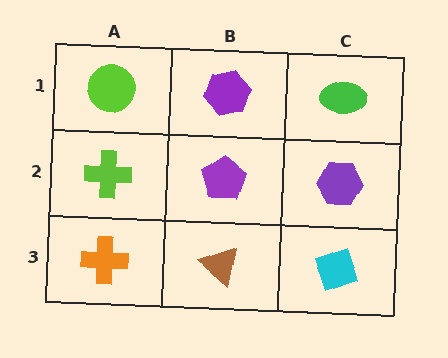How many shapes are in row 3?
3 shapes.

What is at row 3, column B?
A brown triangle.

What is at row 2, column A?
A lime cross.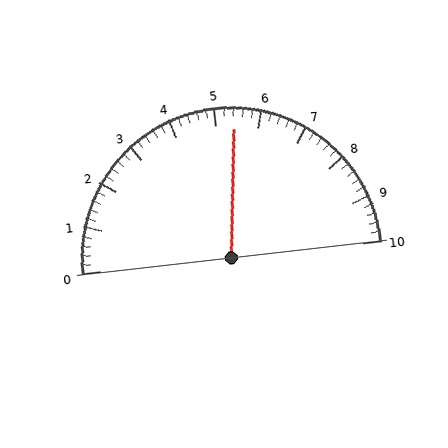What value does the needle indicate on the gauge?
The needle indicates approximately 5.4.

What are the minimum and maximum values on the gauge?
The gauge ranges from 0 to 10.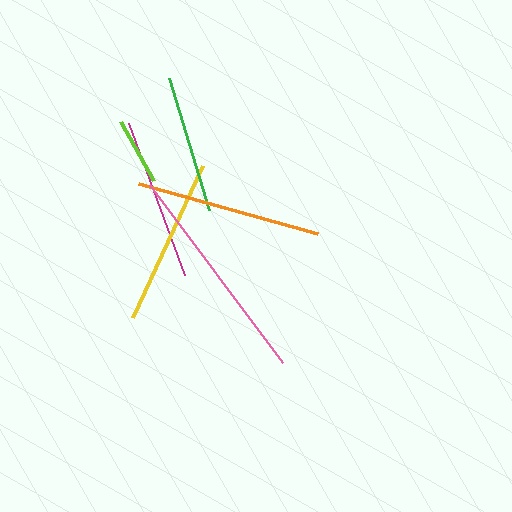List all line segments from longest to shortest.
From longest to shortest: pink, orange, yellow, magenta, green, lime.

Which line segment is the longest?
The pink line is the longest at approximately 223 pixels.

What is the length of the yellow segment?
The yellow segment is approximately 168 pixels long.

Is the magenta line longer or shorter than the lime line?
The magenta line is longer than the lime line.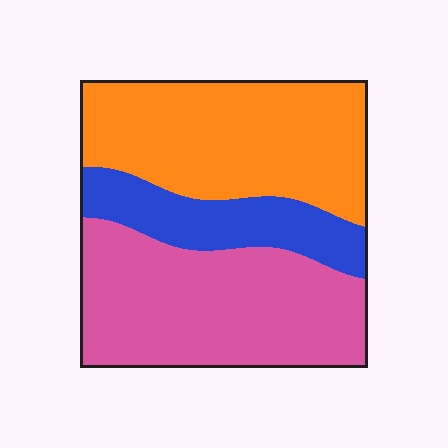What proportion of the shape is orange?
Orange covers around 40% of the shape.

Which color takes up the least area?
Blue, at roughly 20%.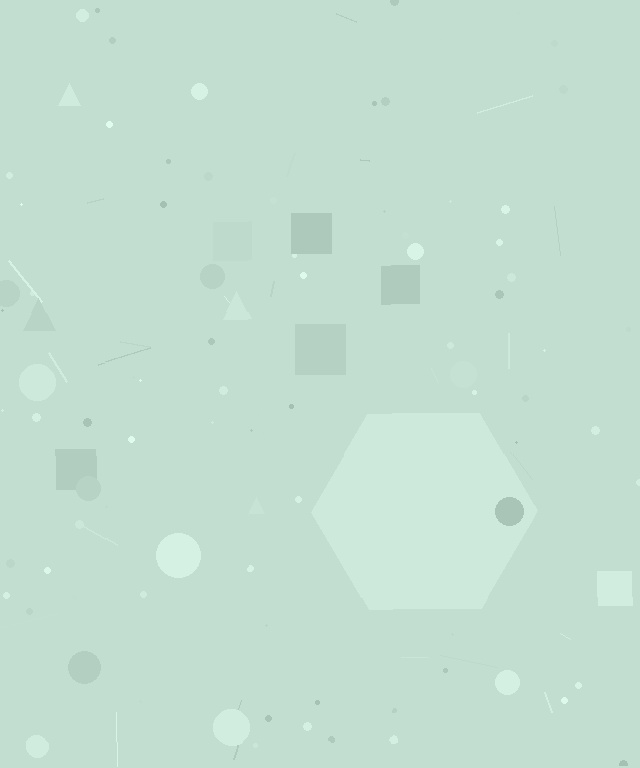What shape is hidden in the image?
A hexagon is hidden in the image.